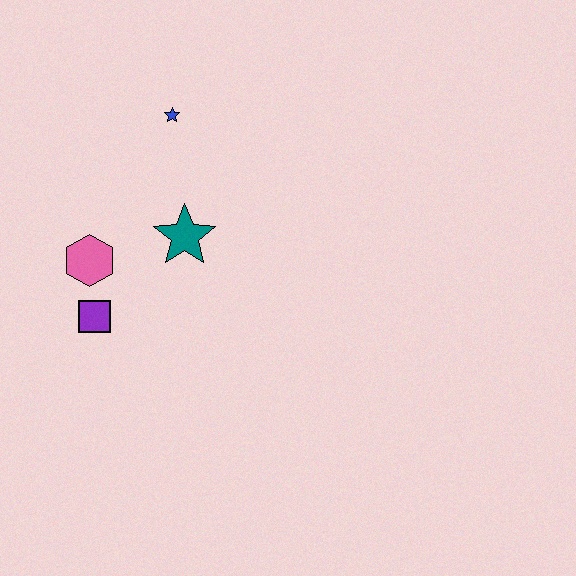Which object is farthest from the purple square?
The blue star is farthest from the purple square.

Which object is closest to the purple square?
The pink hexagon is closest to the purple square.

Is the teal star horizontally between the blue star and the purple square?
No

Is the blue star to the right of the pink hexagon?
Yes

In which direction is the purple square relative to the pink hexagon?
The purple square is below the pink hexagon.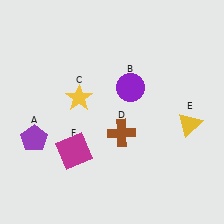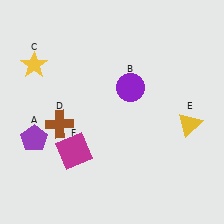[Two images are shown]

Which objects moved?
The objects that moved are: the yellow star (C), the brown cross (D).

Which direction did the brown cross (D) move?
The brown cross (D) moved left.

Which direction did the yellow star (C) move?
The yellow star (C) moved left.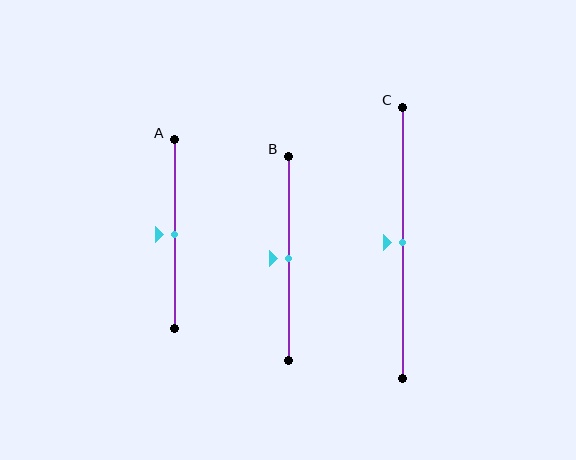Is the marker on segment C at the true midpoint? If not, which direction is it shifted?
Yes, the marker on segment C is at the true midpoint.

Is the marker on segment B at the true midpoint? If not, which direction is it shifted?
Yes, the marker on segment B is at the true midpoint.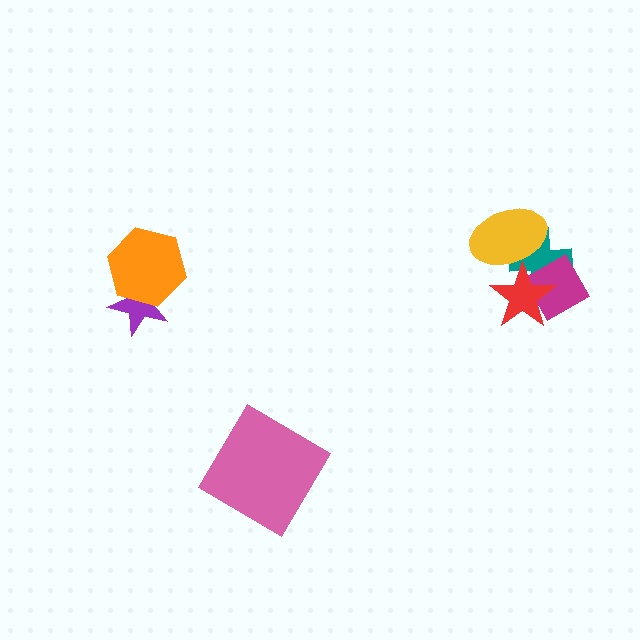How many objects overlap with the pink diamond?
0 objects overlap with the pink diamond.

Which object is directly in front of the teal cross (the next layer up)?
The magenta diamond is directly in front of the teal cross.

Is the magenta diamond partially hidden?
Yes, it is partially covered by another shape.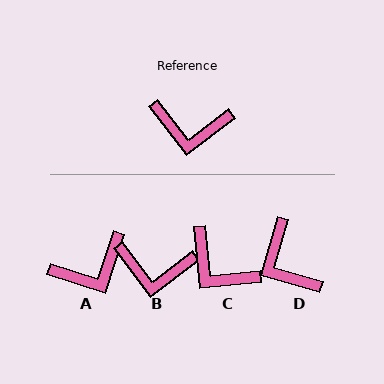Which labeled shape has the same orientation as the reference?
B.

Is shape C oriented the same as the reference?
No, it is off by about 32 degrees.